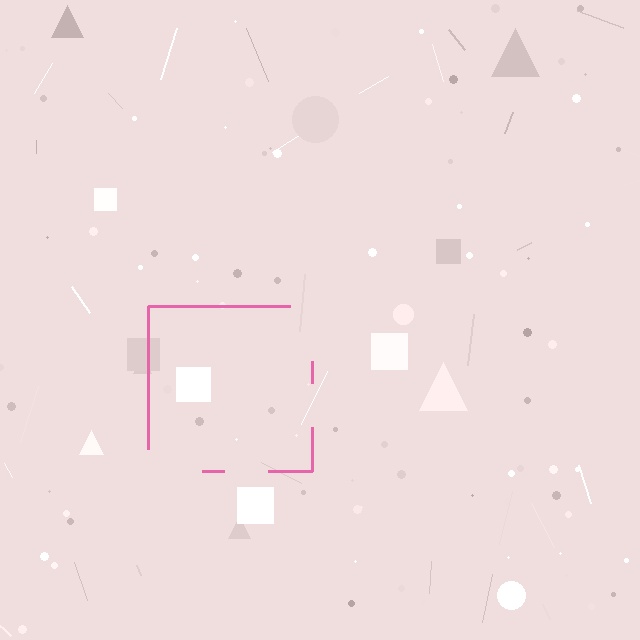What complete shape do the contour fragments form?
The contour fragments form a square.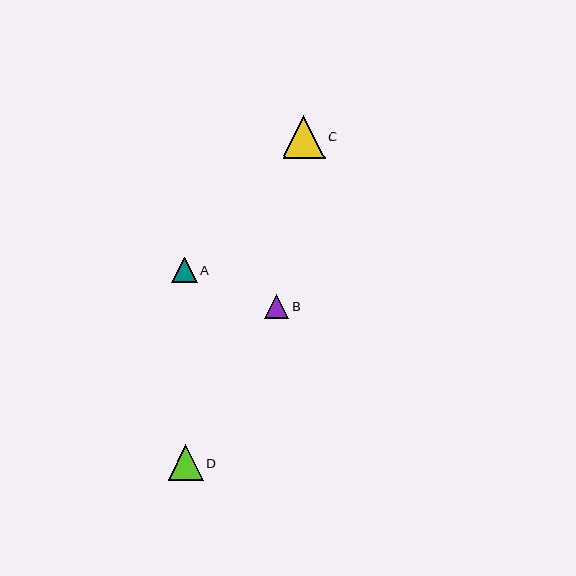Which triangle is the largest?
Triangle C is the largest with a size of approximately 43 pixels.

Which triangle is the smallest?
Triangle B is the smallest with a size of approximately 24 pixels.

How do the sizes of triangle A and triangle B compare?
Triangle A and triangle B are approximately the same size.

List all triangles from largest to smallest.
From largest to smallest: C, D, A, B.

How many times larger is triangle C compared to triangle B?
Triangle C is approximately 1.8 times the size of triangle B.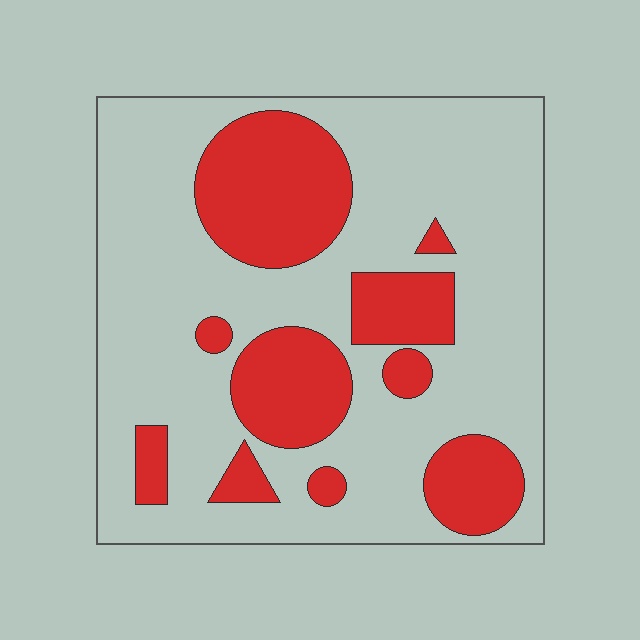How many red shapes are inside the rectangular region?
10.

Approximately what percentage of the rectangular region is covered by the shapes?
Approximately 30%.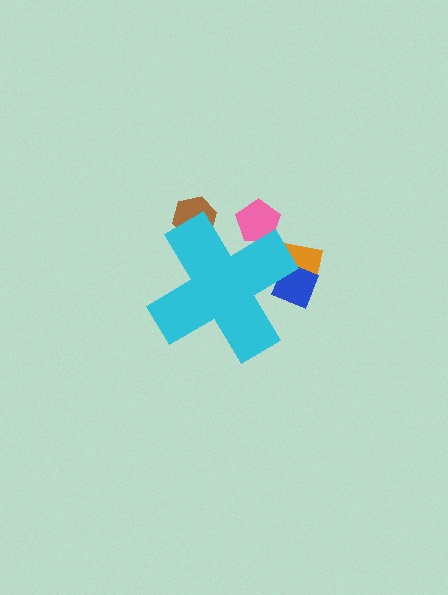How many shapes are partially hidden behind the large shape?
4 shapes are partially hidden.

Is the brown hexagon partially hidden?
Yes, the brown hexagon is partially hidden behind the cyan cross.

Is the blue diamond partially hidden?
Yes, the blue diamond is partially hidden behind the cyan cross.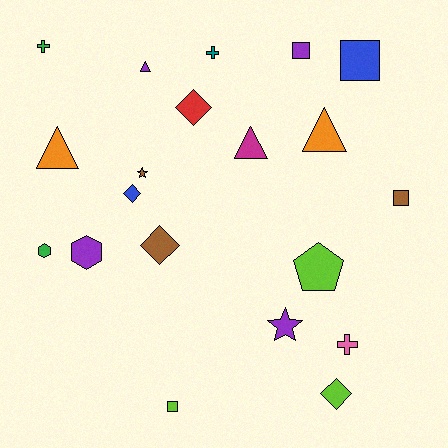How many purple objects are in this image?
There are 4 purple objects.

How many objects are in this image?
There are 20 objects.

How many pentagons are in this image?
There is 1 pentagon.